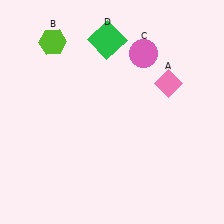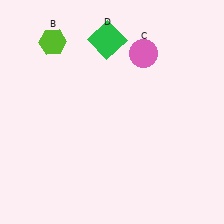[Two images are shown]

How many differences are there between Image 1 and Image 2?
There is 1 difference between the two images.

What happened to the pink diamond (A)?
The pink diamond (A) was removed in Image 2. It was in the top-right area of Image 1.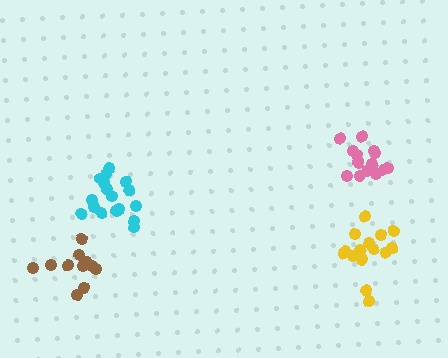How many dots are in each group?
Group 1: 11 dots, Group 2: 15 dots, Group 3: 17 dots, Group 4: 15 dots (58 total).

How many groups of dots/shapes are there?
There are 4 groups.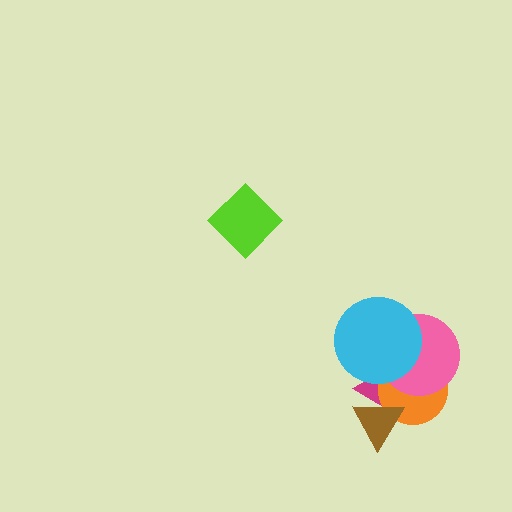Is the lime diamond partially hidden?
No, no other shape covers it.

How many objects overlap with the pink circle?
3 objects overlap with the pink circle.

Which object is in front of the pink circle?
The cyan circle is in front of the pink circle.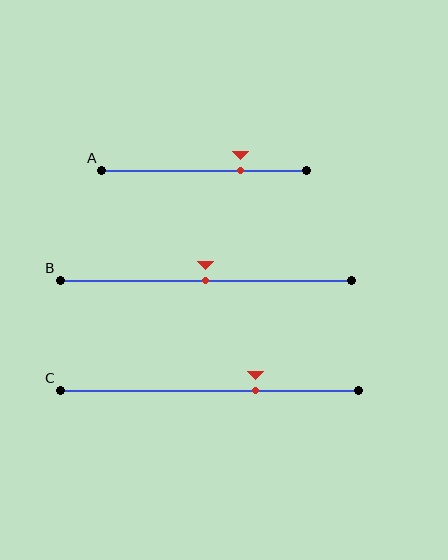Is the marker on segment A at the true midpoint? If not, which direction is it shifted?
No, the marker on segment A is shifted to the right by about 18% of the segment length.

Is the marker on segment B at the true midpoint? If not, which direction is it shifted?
Yes, the marker on segment B is at the true midpoint.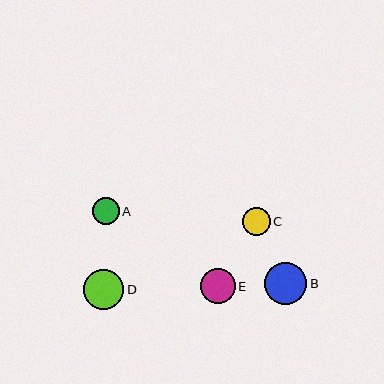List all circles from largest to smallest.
From largest to smallest: B, D, E, C, A.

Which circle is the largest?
Circle B is the largest with a size of approximately 42 pixels.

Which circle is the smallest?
Circle A is the smallest with a size of approximately 27 pixels.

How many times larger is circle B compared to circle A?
Circle B is approximately 1.6 times the size of circle A.